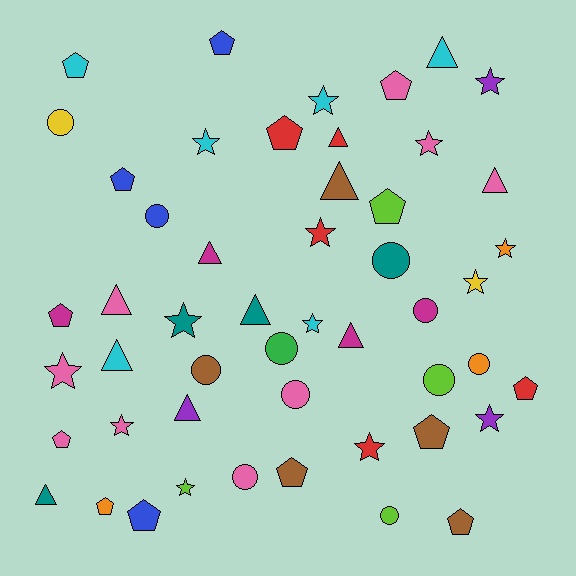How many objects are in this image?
There are 50 objects.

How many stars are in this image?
There are 14 stars.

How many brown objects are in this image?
There are 5 brown objects.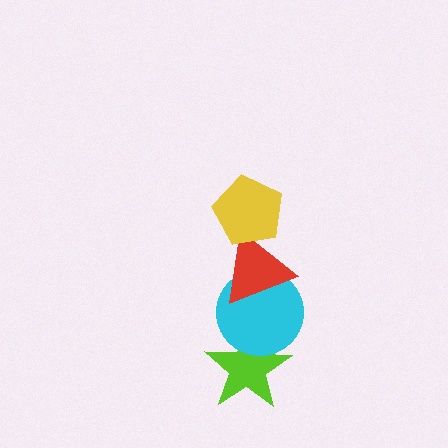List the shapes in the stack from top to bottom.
From top to bottom: the yellow pentagon, the red triangle, the cyan circle, the lime star.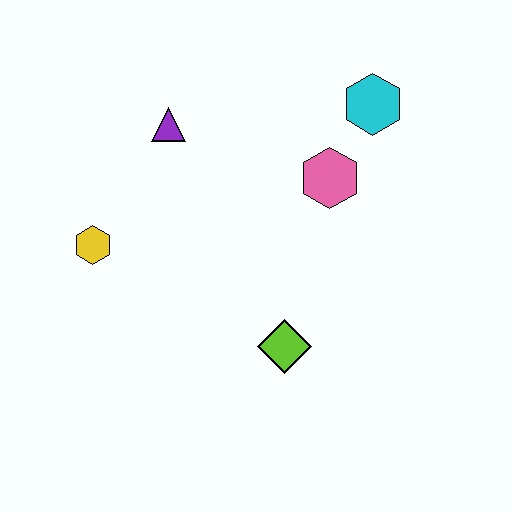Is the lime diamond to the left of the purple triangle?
No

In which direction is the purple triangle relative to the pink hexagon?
The purple triangle is to the left of the pink hexagon.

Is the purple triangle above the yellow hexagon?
Yes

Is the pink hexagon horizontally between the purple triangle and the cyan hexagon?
Yes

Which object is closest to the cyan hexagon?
The pink hexagon is closest to the cyan hexagon.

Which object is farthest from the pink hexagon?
The yellow hexagon is farthest from the pink hexagon.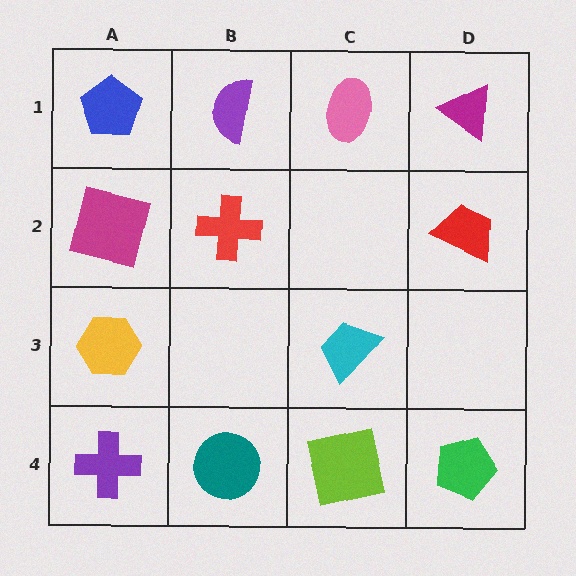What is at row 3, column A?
A yellow hexagon.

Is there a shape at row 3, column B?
No, that cell is empty.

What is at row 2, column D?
A red trapezoid.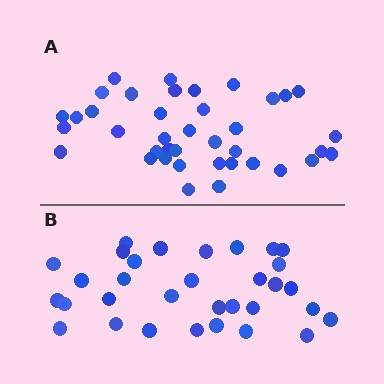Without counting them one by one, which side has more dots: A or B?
Region A (the top region) has more dots.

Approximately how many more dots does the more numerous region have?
Region A has roughly 8 or so more dots than region B.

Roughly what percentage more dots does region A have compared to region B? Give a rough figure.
About 20% more.